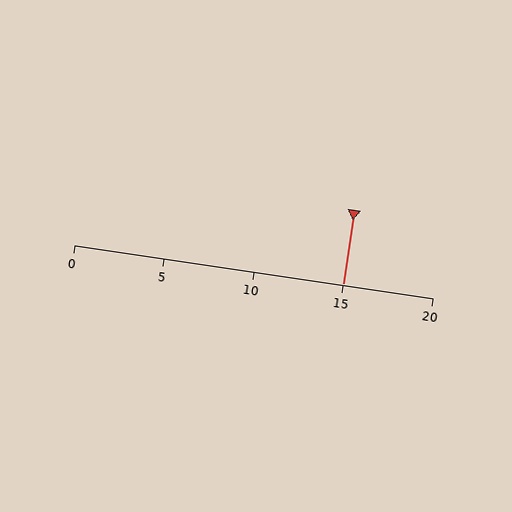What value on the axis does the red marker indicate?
The marker indicates approximately 15.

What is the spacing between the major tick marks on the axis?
The major ticks are spaced 5 apart.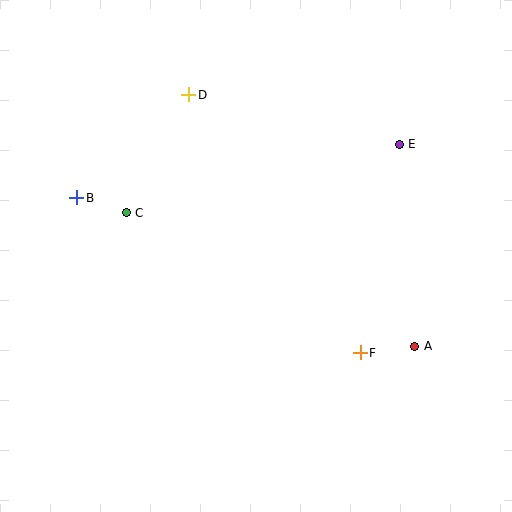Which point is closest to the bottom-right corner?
Point A is closest to the bottom-right corner.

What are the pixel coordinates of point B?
Point B is at (77, 198).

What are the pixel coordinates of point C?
Point C is at (126, 213).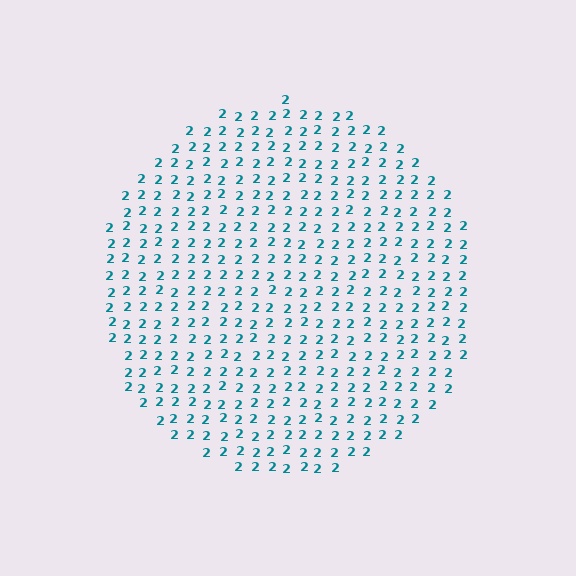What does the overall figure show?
The overall figure shows a circle.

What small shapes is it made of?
It is made of small digit 2's.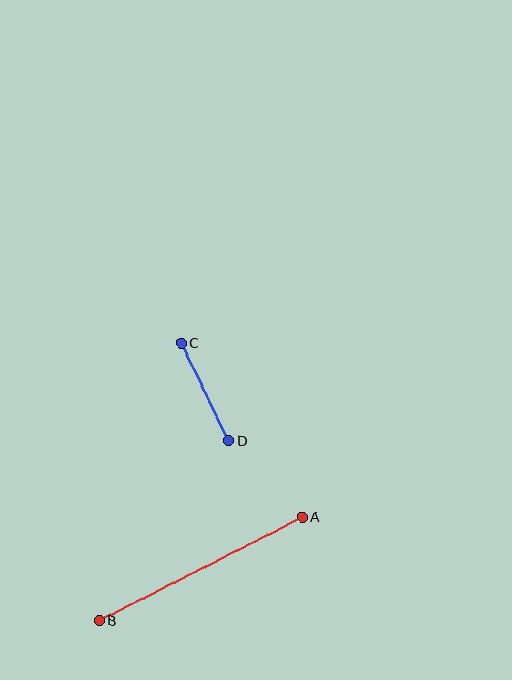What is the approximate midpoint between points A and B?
The midpoint is at approximately (201, 569) pixels.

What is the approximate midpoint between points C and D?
The midpoint is at approximately (205, 392) pixels.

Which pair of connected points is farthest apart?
Points A and B are farthest apart.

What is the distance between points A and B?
The distance is approximately 229 pixels.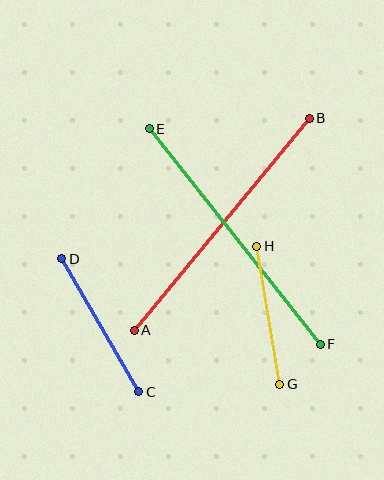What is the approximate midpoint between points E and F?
The midpoint is at approximately (235, 237) pixels.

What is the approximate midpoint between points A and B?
The midpoint is at approximately (222, 224) pixels.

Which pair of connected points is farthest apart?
Points E and F are farthest apart.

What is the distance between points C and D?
The distance is approximately 154 pixels.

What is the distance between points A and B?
The distance is approximately 275 pixels.